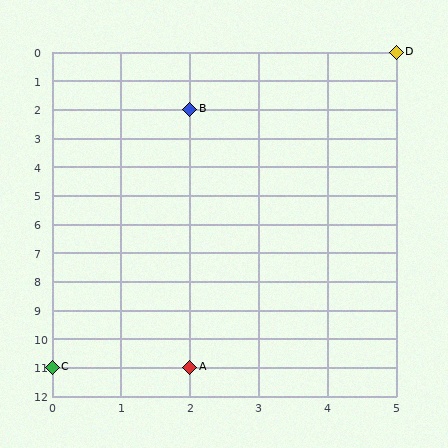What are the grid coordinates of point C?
Point C is at grid coordinates (0, 11).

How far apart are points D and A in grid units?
Points D and A are 3 columns and 11 rows apart (about 11.4 grid units diagonally).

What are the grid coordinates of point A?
Point A is at grid coordinates (2, 11).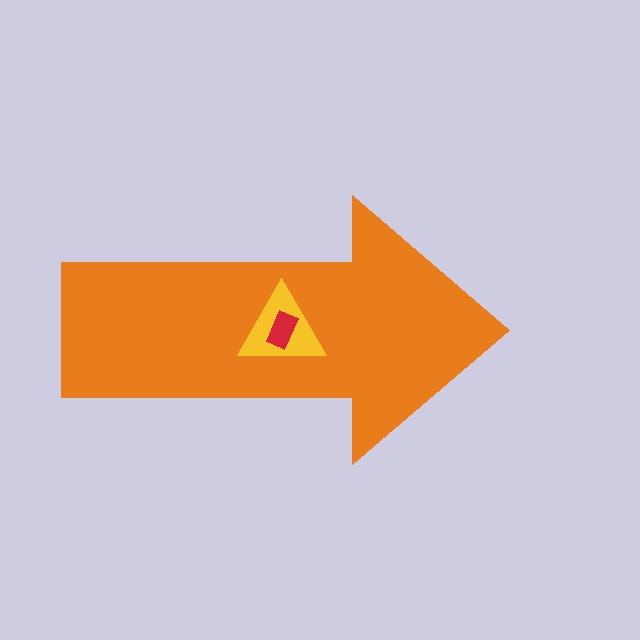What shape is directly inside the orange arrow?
The yellow triangle.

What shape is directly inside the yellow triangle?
The red rectangle.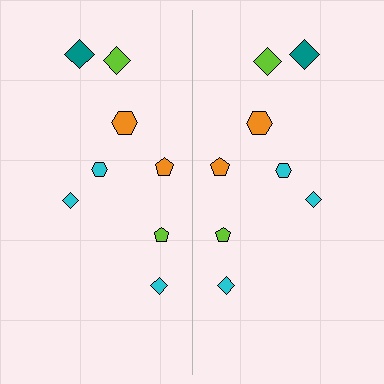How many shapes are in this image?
There are 16 shapes in this image.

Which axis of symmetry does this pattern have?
The pattern has a vertical axis of symmetry running through the center of the image.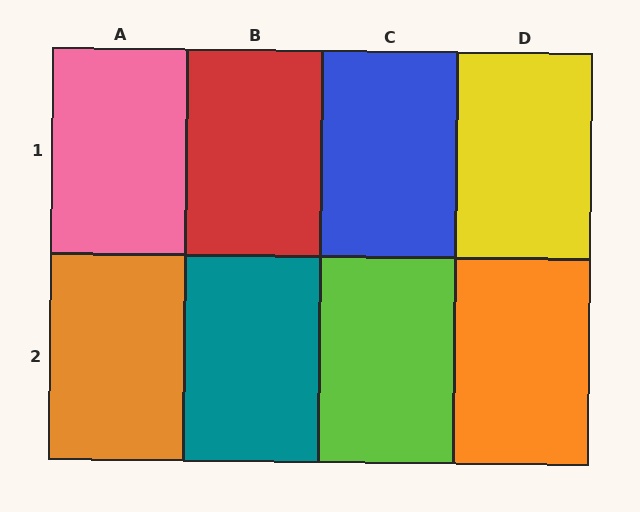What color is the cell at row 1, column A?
Pink.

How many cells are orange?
2 cells are orange.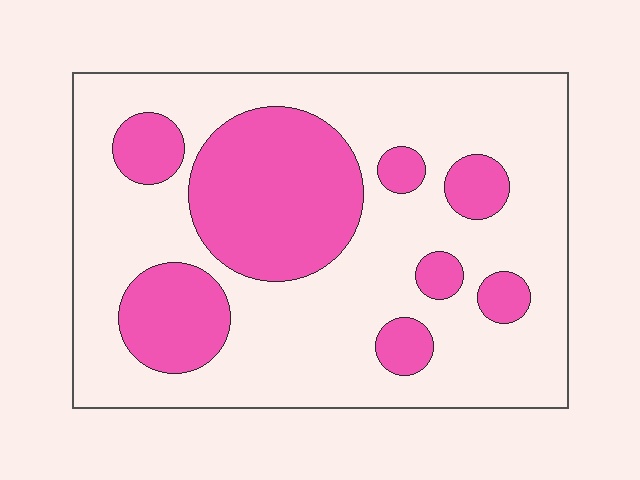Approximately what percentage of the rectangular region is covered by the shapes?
Approximately 30%.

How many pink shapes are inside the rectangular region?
8.